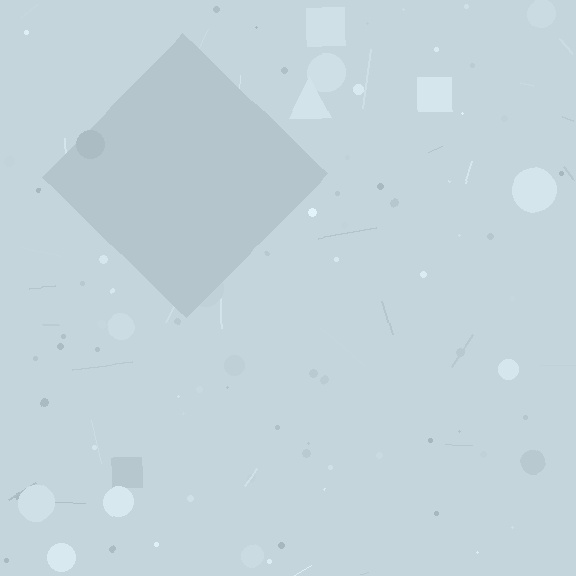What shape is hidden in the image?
A diamond is hidden in the image.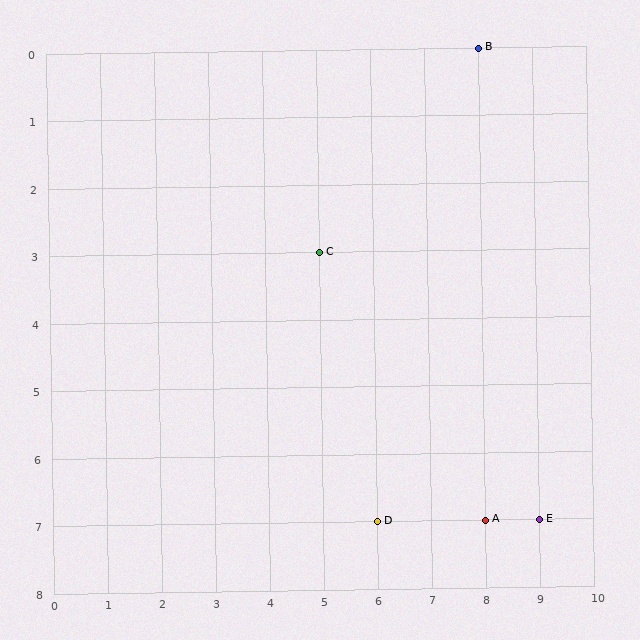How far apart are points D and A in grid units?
Points D and A are 2 columns apart.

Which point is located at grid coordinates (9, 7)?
Point E is at (9, 7).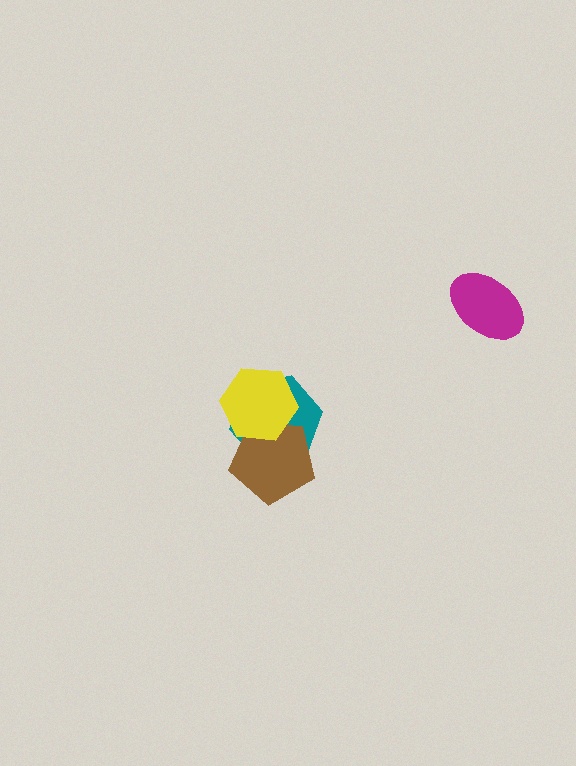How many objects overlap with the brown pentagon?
2 objects overlap with the brown pentagon.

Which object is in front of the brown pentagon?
The yellow hexagon is in front of the brown pentagon.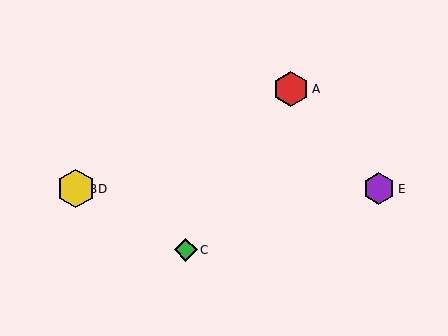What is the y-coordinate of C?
Object C is at y≈250.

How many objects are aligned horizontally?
3 objects (B, D, E) are aligned horizontally.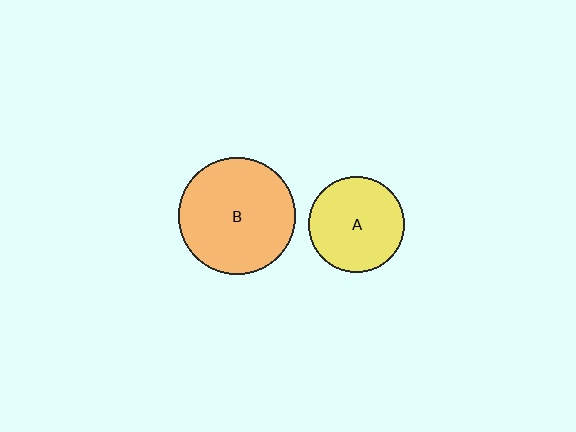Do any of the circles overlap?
No, none of the circles overlap.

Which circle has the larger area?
Circle B (orange).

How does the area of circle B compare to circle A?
Approximately 1.5 times.